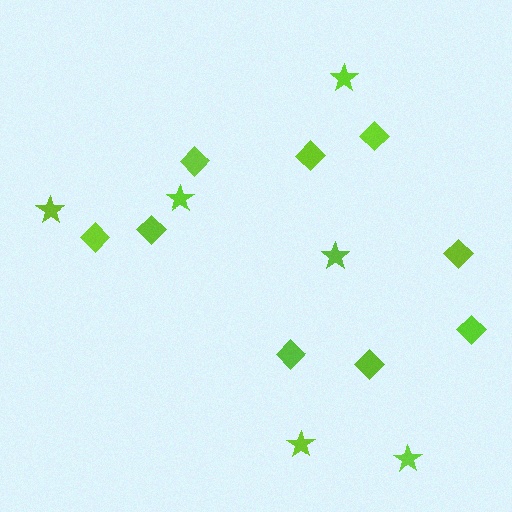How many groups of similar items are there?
There are 2 groups: one group of diamonds (9) and one group of stars (6).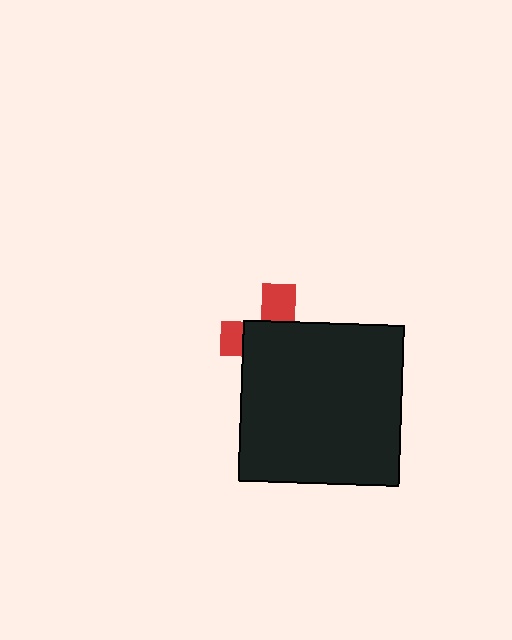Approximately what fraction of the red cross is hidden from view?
Roughly 70% of the red cross is hidden behind the black square.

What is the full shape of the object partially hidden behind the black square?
The partially hidden object is a red cross.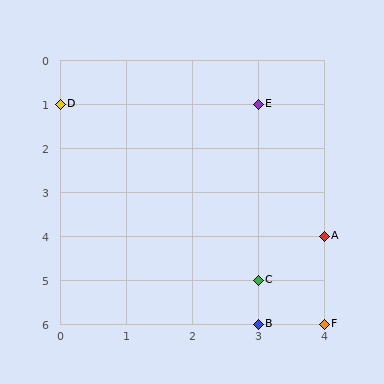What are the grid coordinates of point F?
Point F is at grid coordinates (4, 6).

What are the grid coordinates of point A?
Point A is at grid coordinates (4, 4).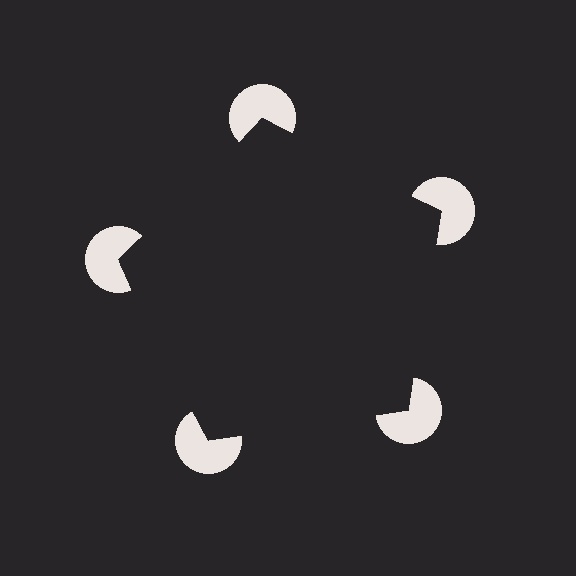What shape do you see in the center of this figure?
An illusory pentagon — its edges are inferred from the aligned wedge cuts in the pac-man discs, not physically drawn.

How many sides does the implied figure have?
5 sides.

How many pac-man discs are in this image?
There are 5 — one at each vertex of the illusory pentagon.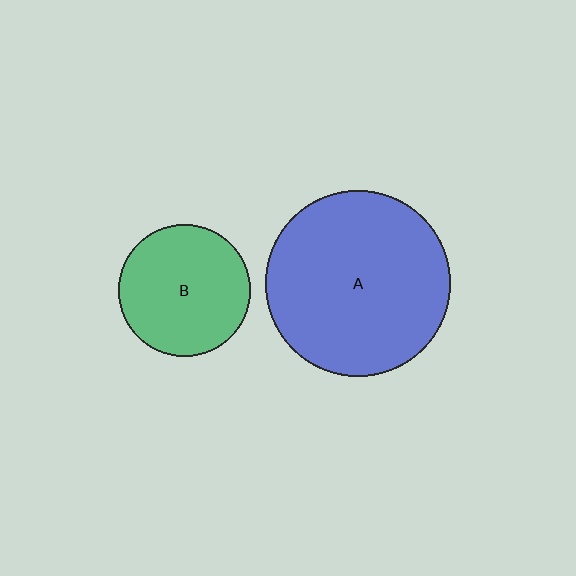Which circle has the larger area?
Circle A (blue).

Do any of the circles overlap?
No, none of the circles overlap.